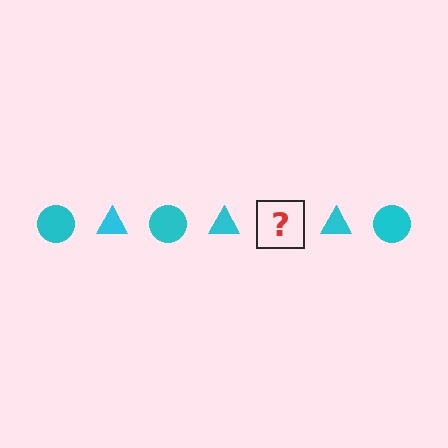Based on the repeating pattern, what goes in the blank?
The blank should be a cyan circle.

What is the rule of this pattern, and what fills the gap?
The rule is that the pattern cycles through circle, triangle shapes in cyan. The gap should be filled with a cyan circle.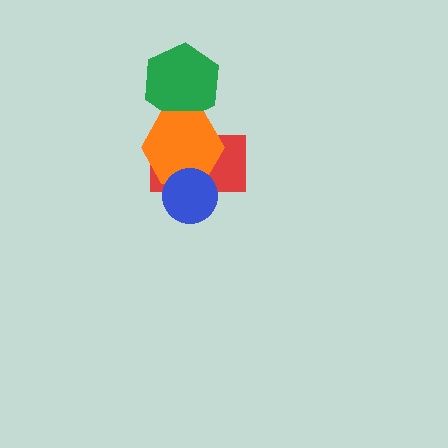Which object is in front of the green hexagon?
The orange hexagon is in front of the green hexagon.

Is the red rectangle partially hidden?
Yes, it is partially covered by another shape.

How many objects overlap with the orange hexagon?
3 objects overlap with the orange hexagon.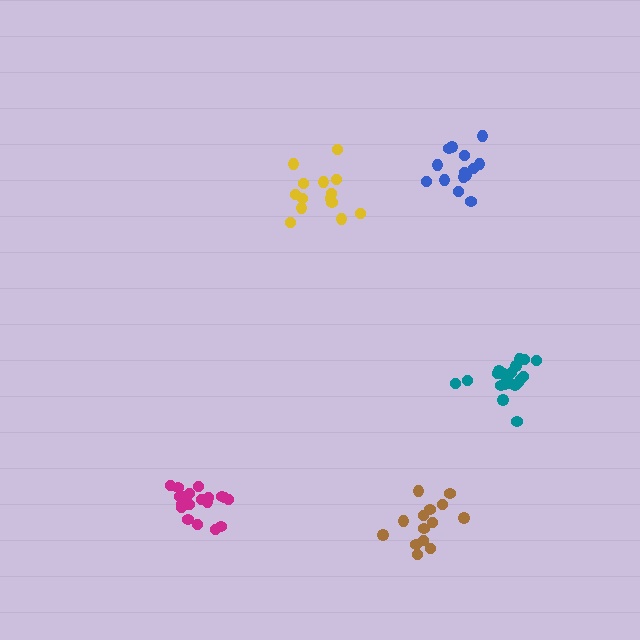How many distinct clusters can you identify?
There are 5 distinct clusters.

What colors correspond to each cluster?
The clusters are colored: yellow, magenta, teal, brown, blue.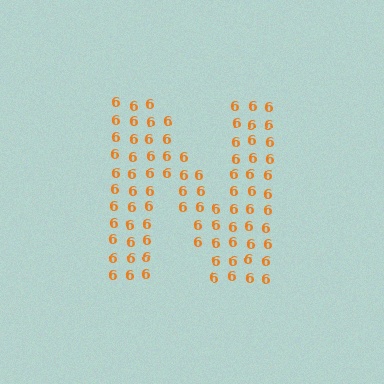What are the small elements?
The small elements are digit 6's.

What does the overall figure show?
The overall figure shows the letter N.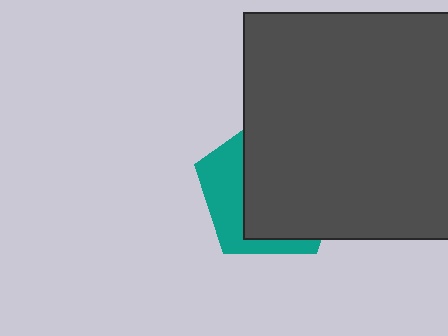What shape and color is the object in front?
The object in front is a dark gray square.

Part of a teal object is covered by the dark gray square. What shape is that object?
It is a pentagon.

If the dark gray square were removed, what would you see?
You would see the complete teal pentagon.